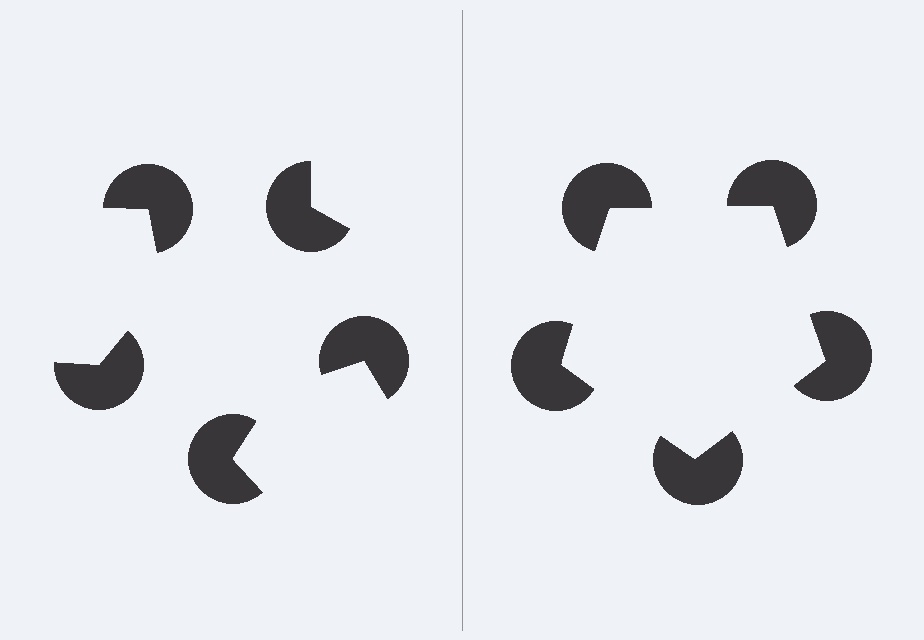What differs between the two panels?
The pac-man discs are positioned identically on both sides; only the wedge orientations differ. On the right they align to a pentagon; on the left they are misaligned.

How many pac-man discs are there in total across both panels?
10 — 5 on each side.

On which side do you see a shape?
An illusory pentagon appears on the right side. On the left side the wedge cuts are rotated, so no coherent shape forms.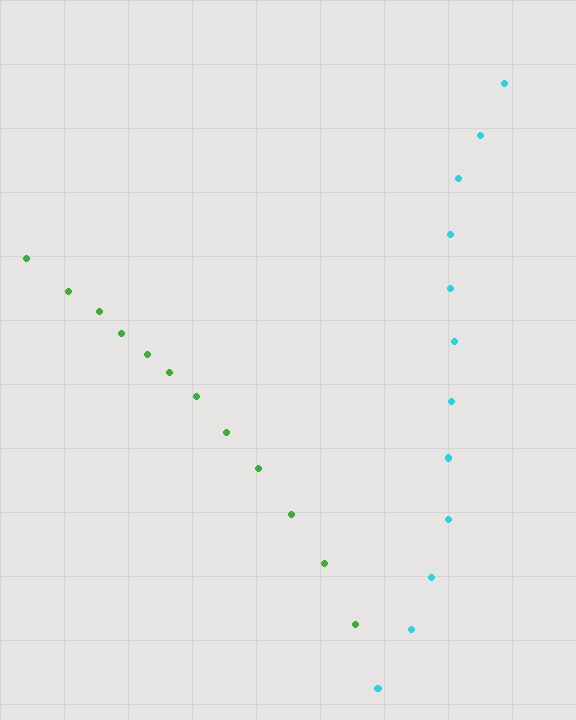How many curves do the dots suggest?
There are 2 distinct paths.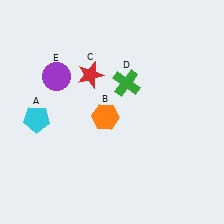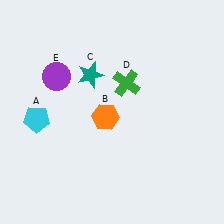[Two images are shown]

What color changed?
The star (C) changed from red in Image 1 to teal in Image 2.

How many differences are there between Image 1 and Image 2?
There is 1 difference between the two images.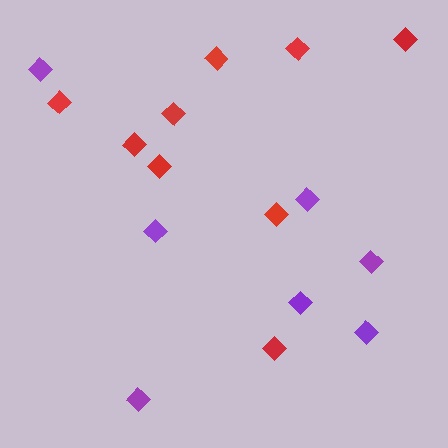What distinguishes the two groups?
There are 2 groups: one group of purple diamonds (7) and one group of red diamonds (9).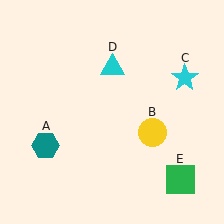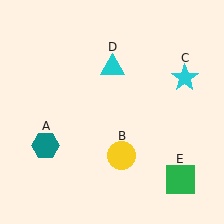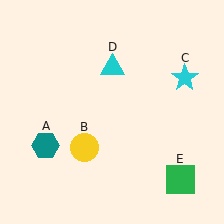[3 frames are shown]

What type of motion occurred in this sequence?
The yellow circle (object B) rotated clockwise around the center of the scene.